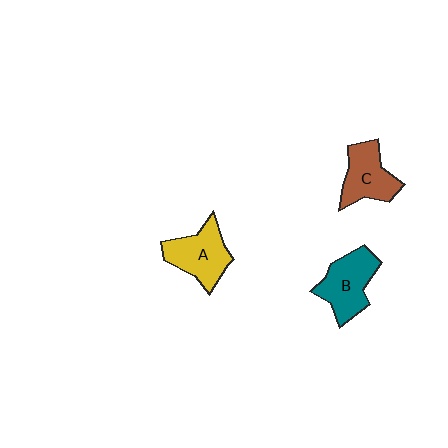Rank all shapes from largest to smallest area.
From largest to smallest: B (teal), A (yellow), C (brown).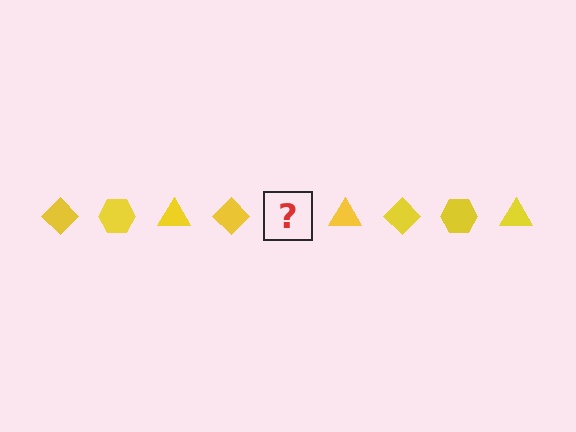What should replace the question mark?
The question mark should be replaced with a yellow hexagon.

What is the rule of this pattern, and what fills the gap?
The rule is that the pattern cycles through diamond, hexagon, triangle shapes in yellow. The gap should be filled with a yellow hexagon.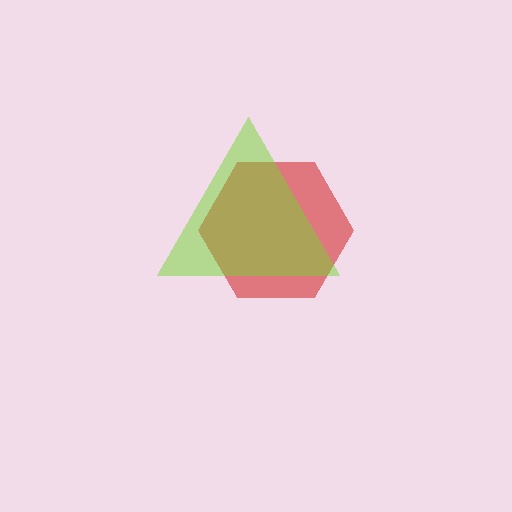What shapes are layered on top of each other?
The layered shapes are: a red hexagon, a lime triangle.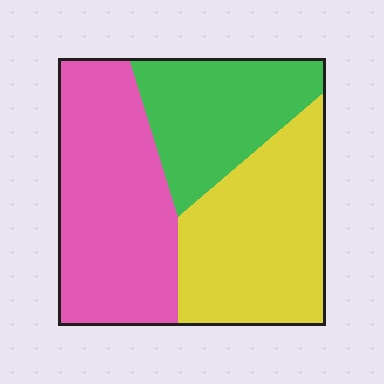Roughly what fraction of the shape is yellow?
Yellow covers about 35% of the shape.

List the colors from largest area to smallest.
From largest to smallest: pink, yellow, green.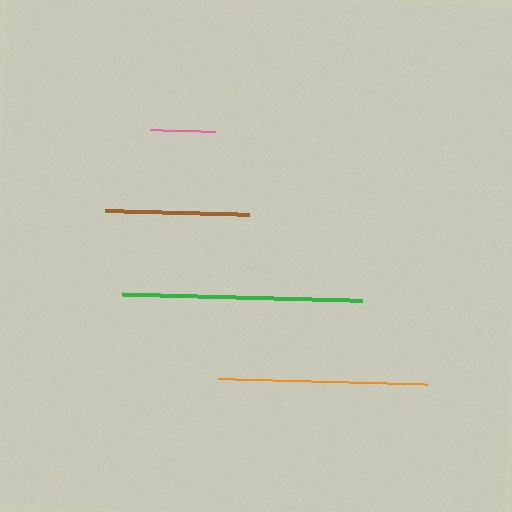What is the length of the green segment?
The green segment is approximately 239 pixels long.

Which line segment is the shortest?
The pink line is the shortest at approximately 65 pixels.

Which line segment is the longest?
The green line is the longest at approximately 239 pixels.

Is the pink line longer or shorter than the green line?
The green line is longer than the pink line.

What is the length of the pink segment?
The pink segment is approximately 65 pixels long.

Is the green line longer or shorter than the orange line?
The green line is longer than the orange line.